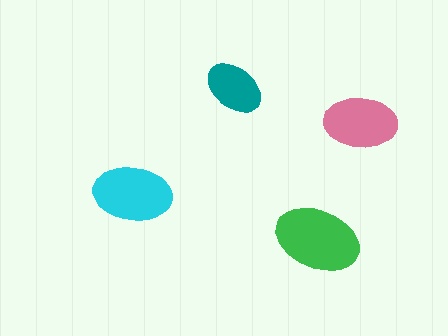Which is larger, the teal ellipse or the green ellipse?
The green one.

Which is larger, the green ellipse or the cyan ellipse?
The green one.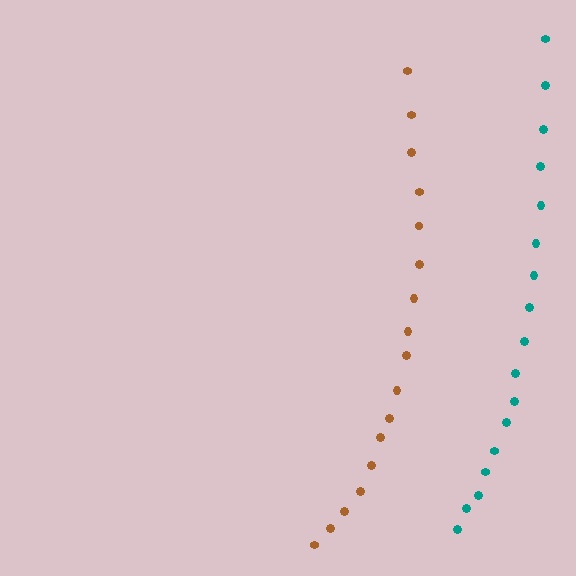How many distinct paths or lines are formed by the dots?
There are 2 distinct paths.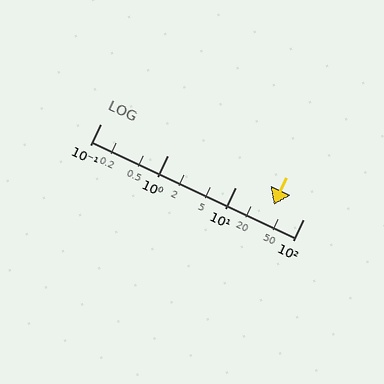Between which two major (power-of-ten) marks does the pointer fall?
The pointer is between 10 and 100.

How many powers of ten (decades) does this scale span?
The scale spans 3 decades, from 0.1 to 100.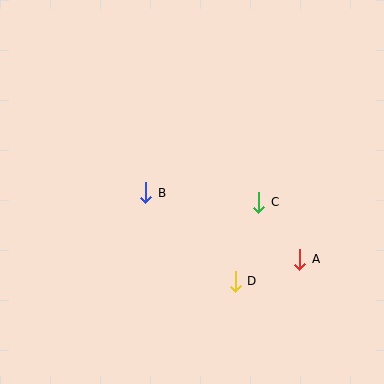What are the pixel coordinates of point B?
Point B is at (146, 193).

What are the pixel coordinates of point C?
Point C is at (259, 202).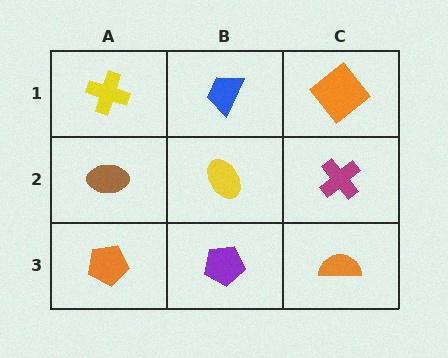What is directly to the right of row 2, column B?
A magenta cross.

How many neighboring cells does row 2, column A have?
3.